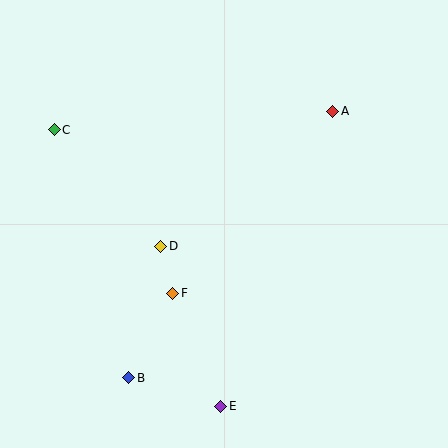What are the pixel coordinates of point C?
Point C is at (54, 130).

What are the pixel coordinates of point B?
Point B is at (129, 378).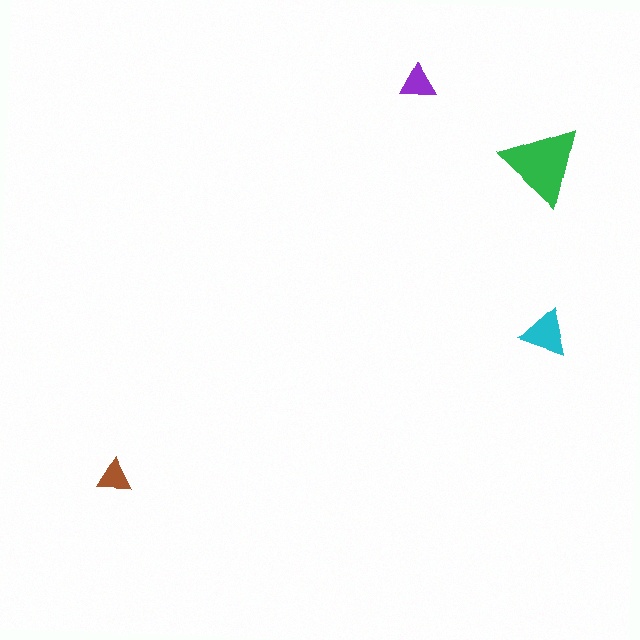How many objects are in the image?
There are 4 objects in the image.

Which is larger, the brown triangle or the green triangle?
The green one.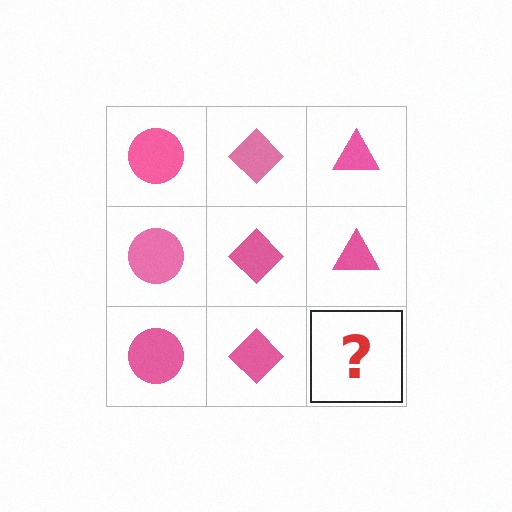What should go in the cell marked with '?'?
The missing cell should contain a pink triangle.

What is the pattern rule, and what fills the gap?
The rule is that each column has a consistent shape. The gap should be filled with a pink triangle.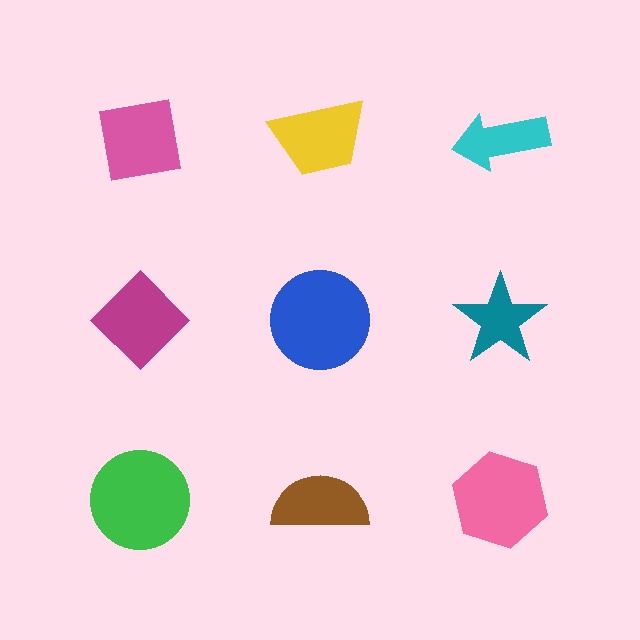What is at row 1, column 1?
A pink square.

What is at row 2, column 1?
A magenta diamond.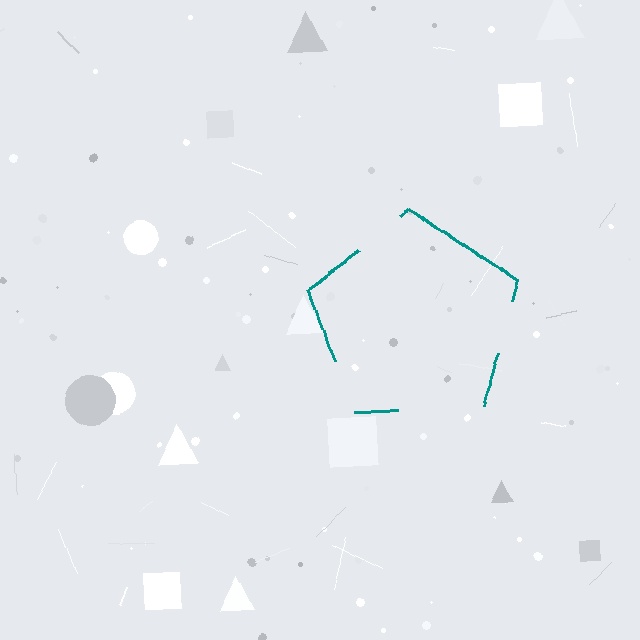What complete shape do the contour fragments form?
The contour fragments form a pentagon.